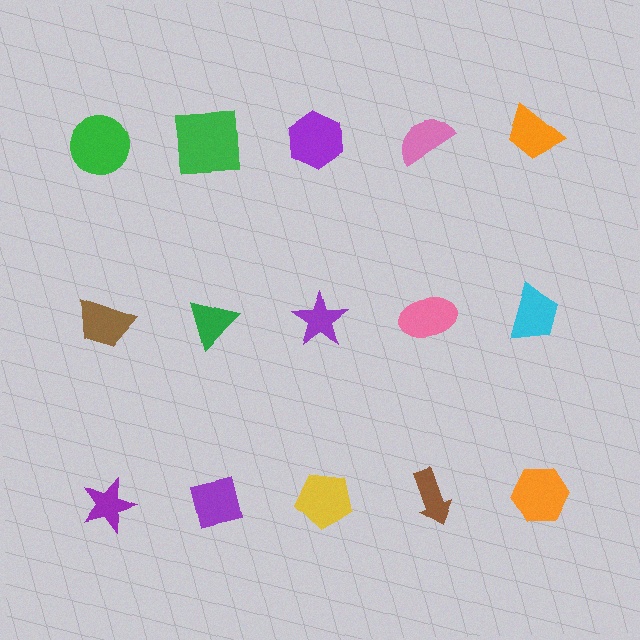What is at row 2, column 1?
A brown trapezoid.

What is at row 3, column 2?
A purple square.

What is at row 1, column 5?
An orange trapezoid.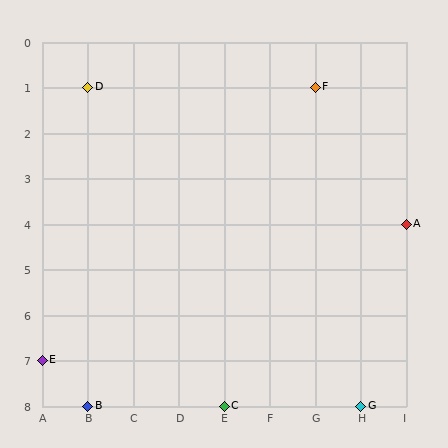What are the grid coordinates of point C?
Point C is at grid coordinates (E, 8).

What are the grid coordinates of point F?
Point F is at grid coordinates (G, 1).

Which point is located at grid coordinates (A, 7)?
Point E is at (A, 7).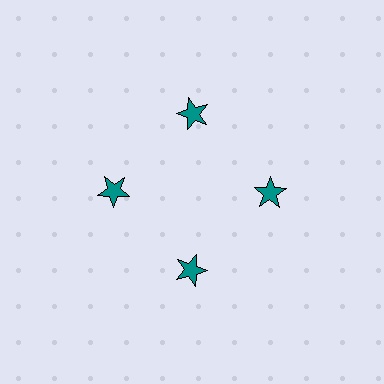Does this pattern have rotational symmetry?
Yes, this pattern has 4-fold rotational symmetry. It looks the same after rotating 90 degrees around the center.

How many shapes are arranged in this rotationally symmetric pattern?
There are 4 shapes, arranged in 4 groups of 1.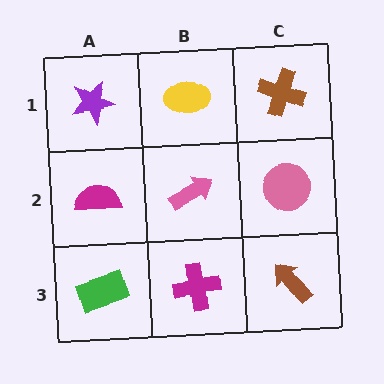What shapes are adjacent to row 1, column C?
A pink circle (row 2, column C), a yellow ellipse (row 1, column B).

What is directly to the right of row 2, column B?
A pink circle.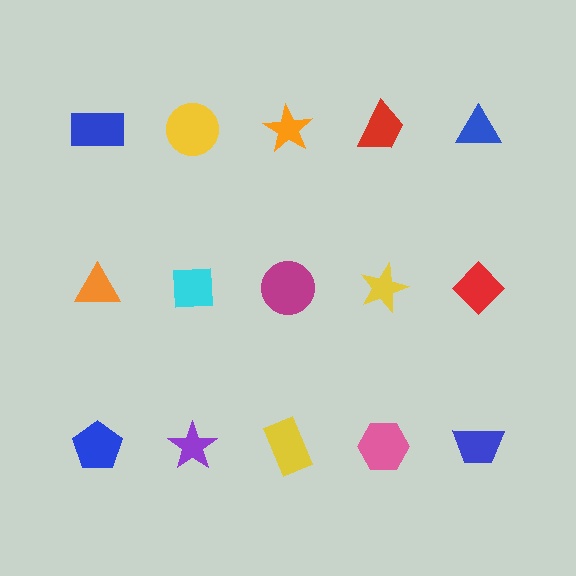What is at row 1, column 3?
An orange star.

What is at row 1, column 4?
A red trapezoid.